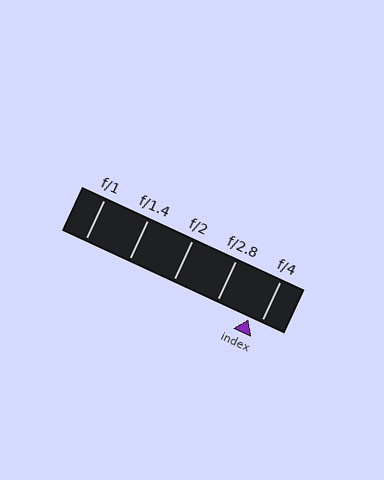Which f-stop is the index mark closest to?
The index mark is closest to f/4.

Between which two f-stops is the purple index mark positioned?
The index mark is between f/2.8 and f/4.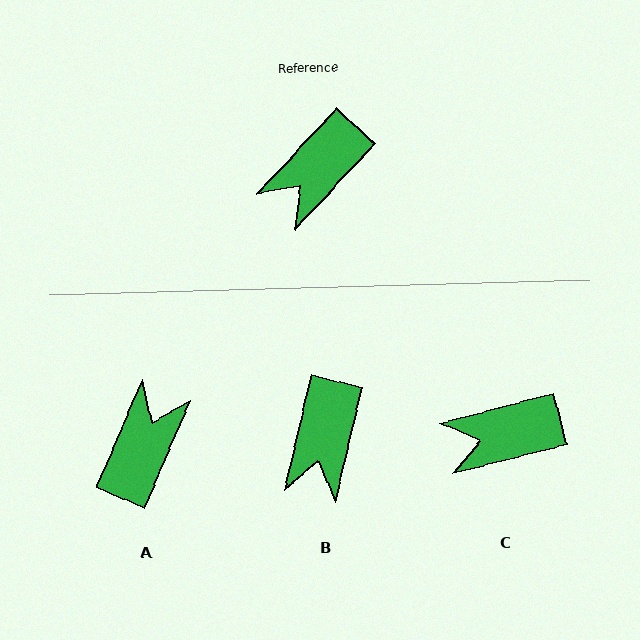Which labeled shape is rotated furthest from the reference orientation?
A, about 160 degrees away.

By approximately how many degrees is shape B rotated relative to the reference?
Approximately 30 degrees counter-clockwise.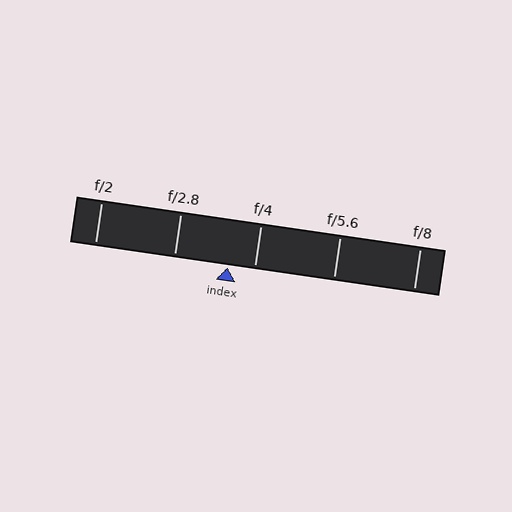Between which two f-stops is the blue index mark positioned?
The index mark is between f/2.8 and f/4.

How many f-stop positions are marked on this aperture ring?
There are 5 f-stop positions marked.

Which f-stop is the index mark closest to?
The index mark is closest to f/4.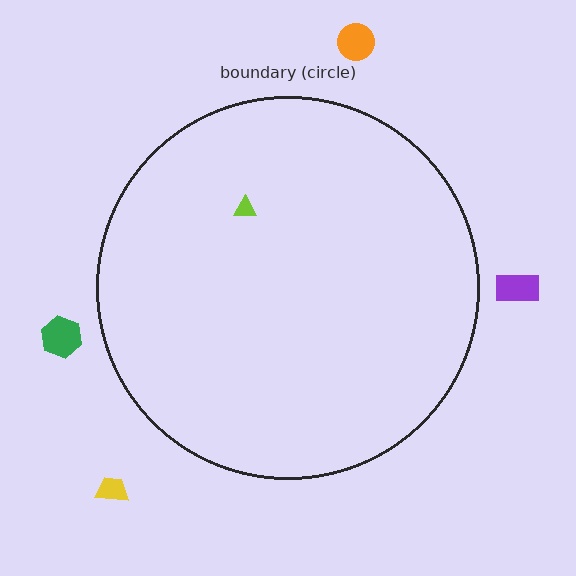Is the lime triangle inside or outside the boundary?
Inside.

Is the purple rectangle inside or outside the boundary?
Outside.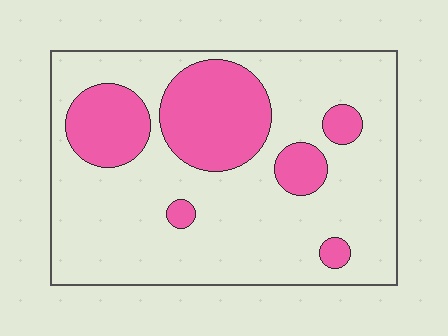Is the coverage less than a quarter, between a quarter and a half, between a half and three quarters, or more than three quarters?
Between a quarter and a half.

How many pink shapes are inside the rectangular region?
6.